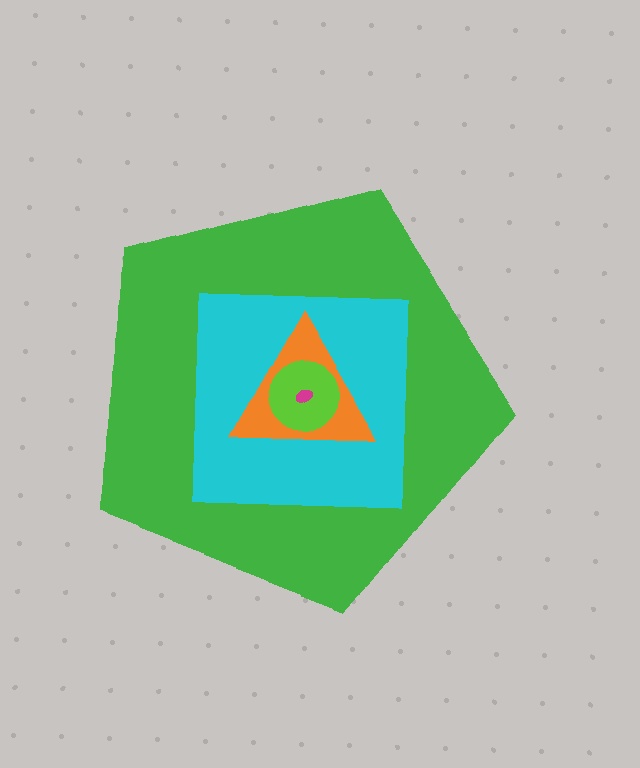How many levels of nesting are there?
5.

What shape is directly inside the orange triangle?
The lime circle.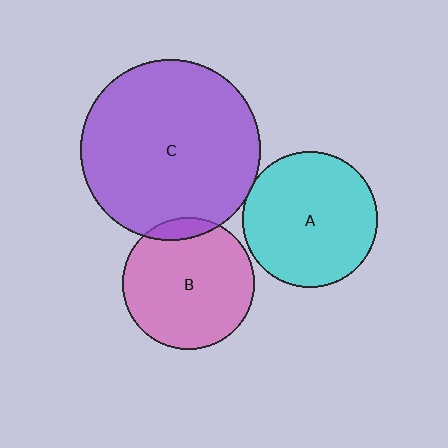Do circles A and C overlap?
Yes.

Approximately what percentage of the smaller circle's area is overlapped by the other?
Approximately 5%.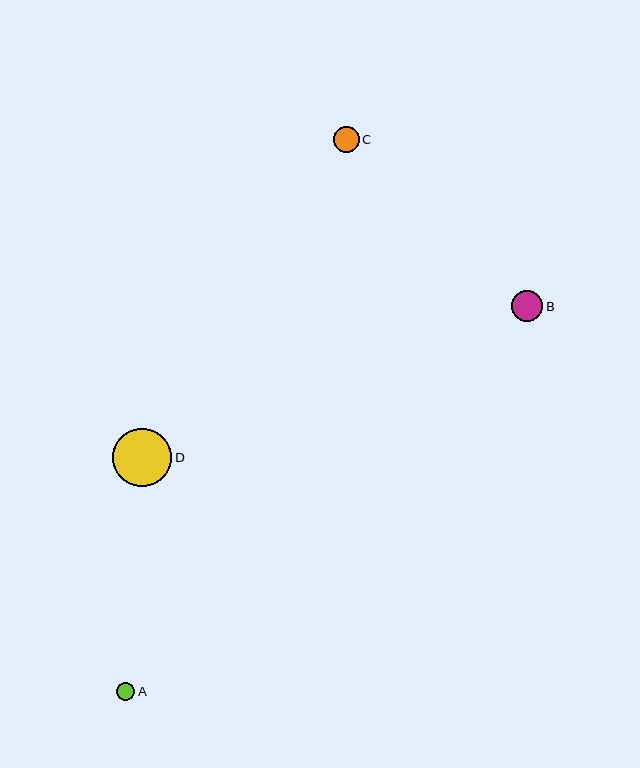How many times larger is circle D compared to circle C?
Circle D is approximately 2.3 times the size of circle C.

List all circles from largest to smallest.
From largest to smallest: D, B, C, A.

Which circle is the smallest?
Circle A is the smallest with a size of approximately 18 pixels.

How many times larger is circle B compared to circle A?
Circle B is approximately 1.7 times the size of circle A.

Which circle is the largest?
Circle D is the largest with a size of approximately 59 pixels.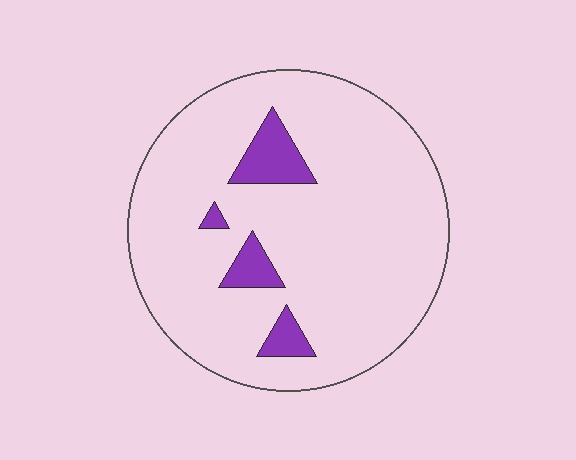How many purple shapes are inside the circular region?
4.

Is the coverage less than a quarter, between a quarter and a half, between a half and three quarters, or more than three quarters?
Less than a quarter.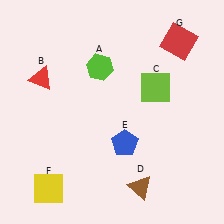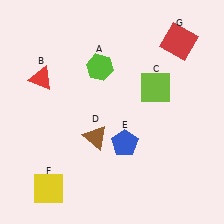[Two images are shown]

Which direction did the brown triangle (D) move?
The brown triangle (D) moved up.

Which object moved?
The brown triangle (D) moved up.